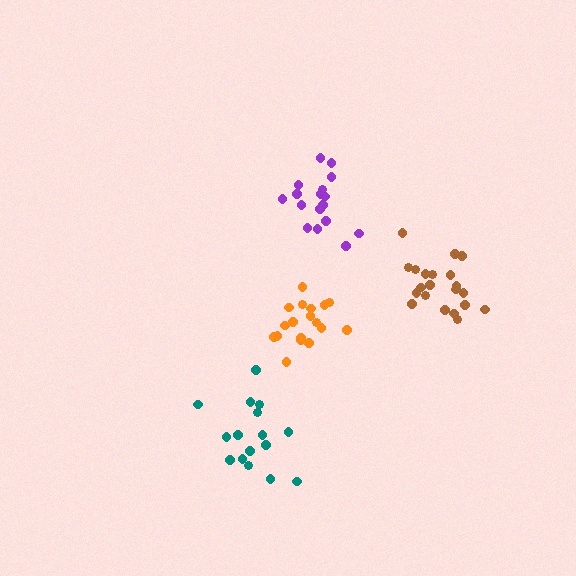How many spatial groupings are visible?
There are 4 spatial groupings.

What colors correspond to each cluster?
The clusters are colored: purple, orange, teal, brown.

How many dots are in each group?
Group 1: 17 dots, Group 2: 18 dots, Group 3: 16 dots, Group 4: 21 dots (72 total).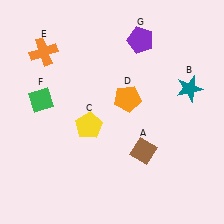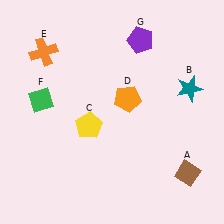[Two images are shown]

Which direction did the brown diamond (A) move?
The brown diamond (A) moved right.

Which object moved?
The brown diamond (A) moved right.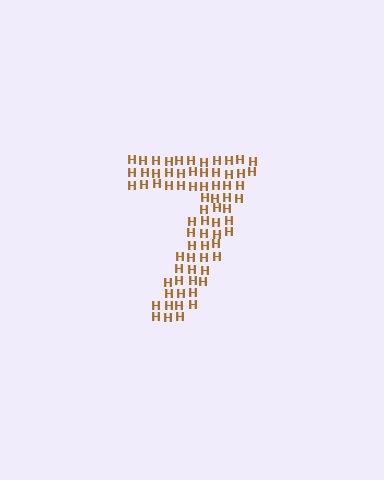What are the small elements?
The small elements are letter H's.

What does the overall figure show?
The overall figure shows the digit 7.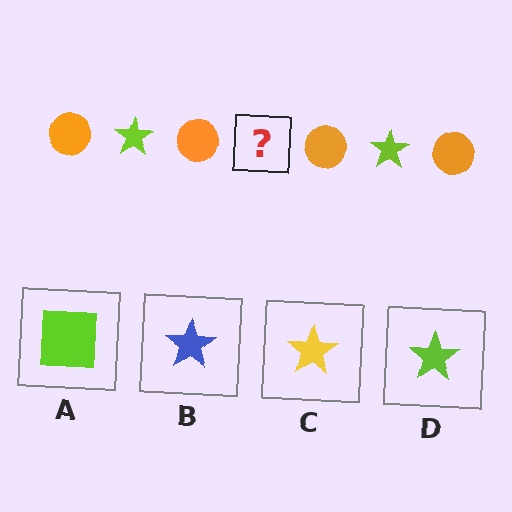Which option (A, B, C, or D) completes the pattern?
D.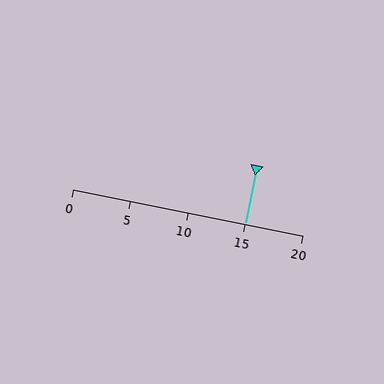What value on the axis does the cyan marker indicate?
The marker indicates approximately 15.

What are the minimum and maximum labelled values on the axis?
The axis runs from 0 to 20.